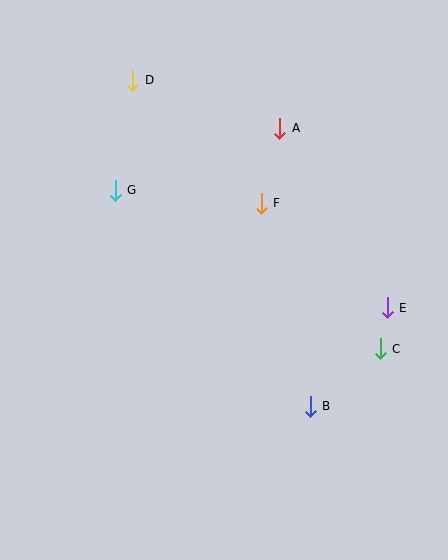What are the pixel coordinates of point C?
Point C is at (380, 349).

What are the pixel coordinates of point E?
Point E is at (387, 308).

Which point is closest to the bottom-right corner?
Point B is closest to the bottom-right corner.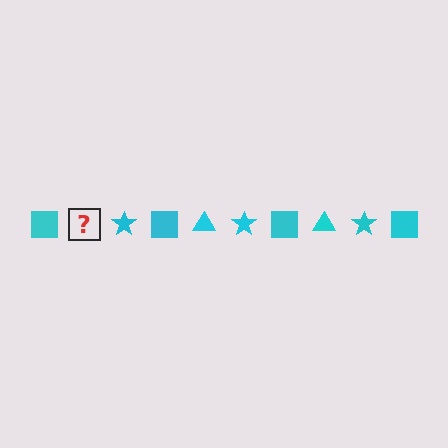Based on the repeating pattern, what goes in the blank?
The blank should be a cyan triangle.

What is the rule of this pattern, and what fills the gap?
The rule is that the pattern cycles through square, triangle, star shapes in cyan. The gap should be filled with a cyan triangle.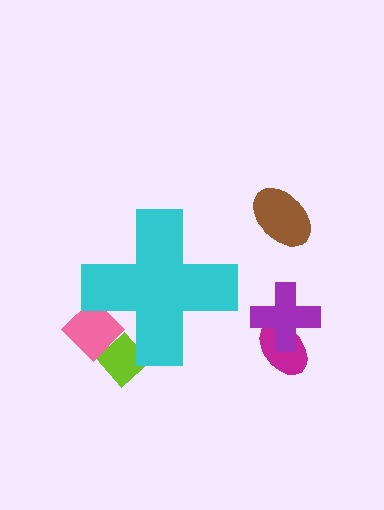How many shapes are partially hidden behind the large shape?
2 shapes are partially hidden.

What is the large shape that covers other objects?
A cyan cross.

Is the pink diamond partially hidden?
Yes, the pink diamond is partially hidden behind the cyan cross.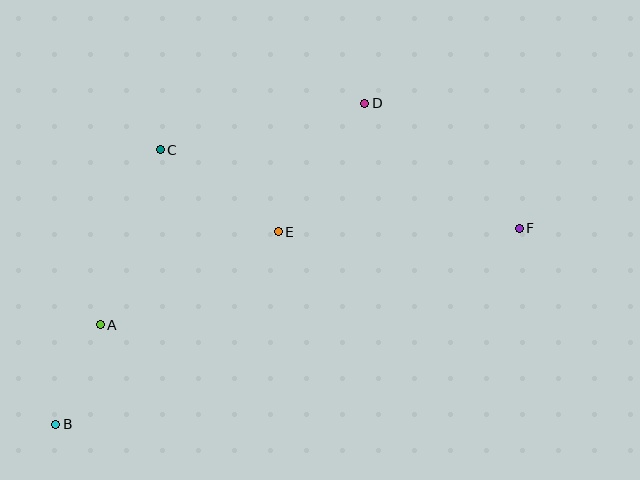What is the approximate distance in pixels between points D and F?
The distance between D and F is approximately 199 pixels.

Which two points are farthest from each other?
Points B and F are farthest from each other.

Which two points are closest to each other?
Points A and B are closest to each other.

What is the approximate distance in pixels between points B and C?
The distance between B and C is approximately 293 pixels.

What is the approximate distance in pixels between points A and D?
The distance between A and D is approximately 345 pixels.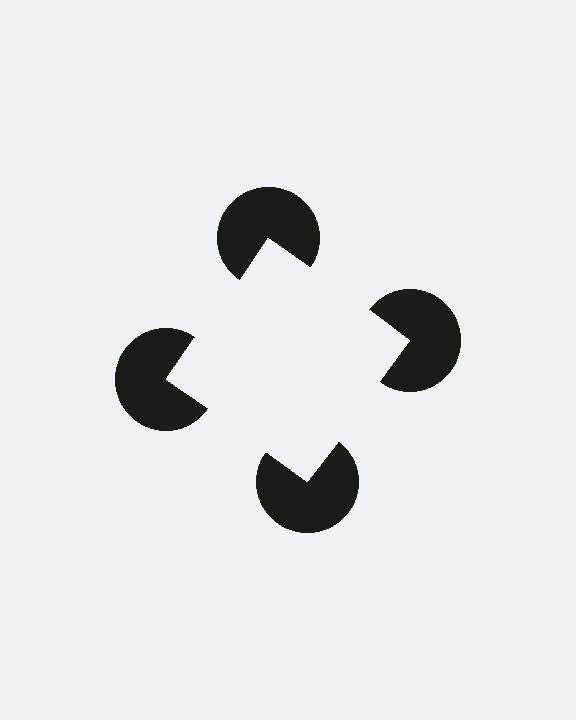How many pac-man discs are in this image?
There are 4 — one at each vertex of the illusory square.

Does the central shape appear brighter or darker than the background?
It typically appears slightly brighter than the background, even though no actual brightness change is drawn.